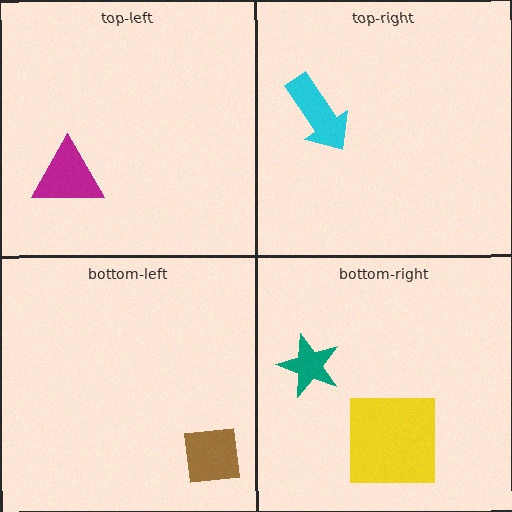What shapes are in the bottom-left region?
The brown square.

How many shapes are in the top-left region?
1.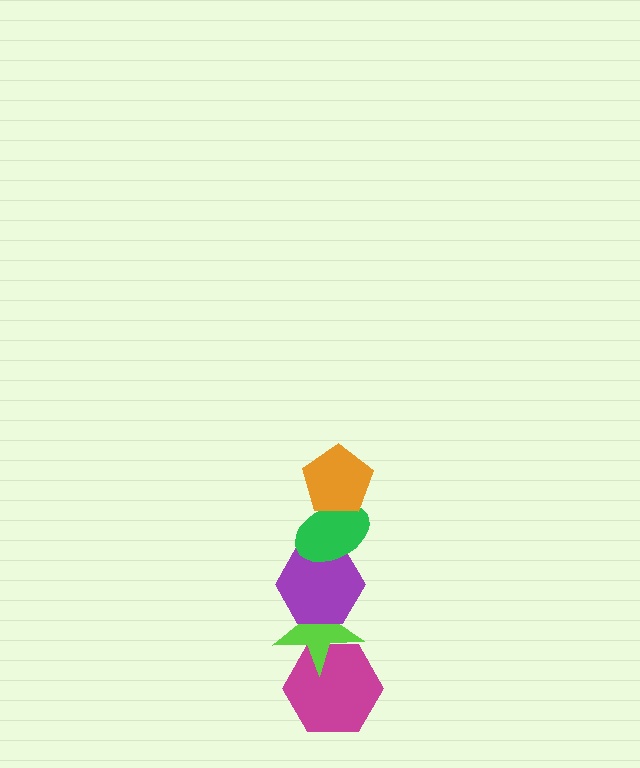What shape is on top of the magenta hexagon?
The lime star is on top of the magenta hexagon.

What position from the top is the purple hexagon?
The purple hexagon is 3rd from the top.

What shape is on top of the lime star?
The purple hexagon is on top of the lime star.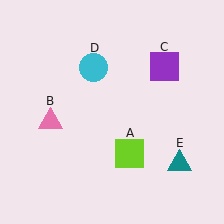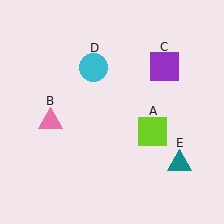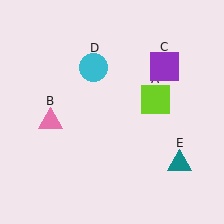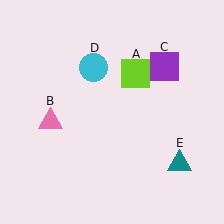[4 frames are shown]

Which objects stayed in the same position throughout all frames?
Pink triangle (object B) and purple square (object C) and cyan circle (object D) and teal triangle (object E) remained stationary.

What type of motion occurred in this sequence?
The lime square (object A) rotated counterclockwise around the center of the scene.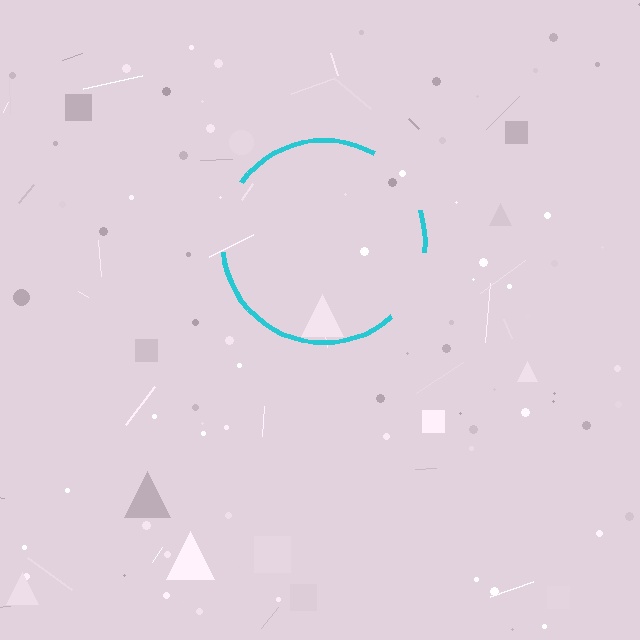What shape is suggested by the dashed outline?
The dashed outline suggests a circle.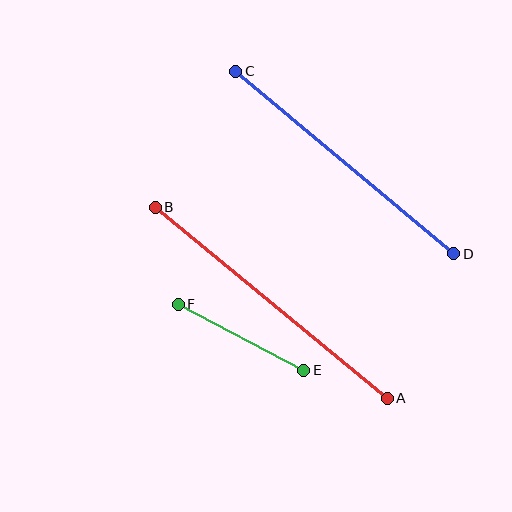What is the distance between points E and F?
The distance is approximately 142 pixels.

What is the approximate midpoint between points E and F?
The midpoint is at approximately (241, 337) pixels.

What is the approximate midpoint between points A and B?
The midpoint is at approximately (271, 303) pixels.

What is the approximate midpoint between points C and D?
The midpoint is at approximately (345, 162) pixels.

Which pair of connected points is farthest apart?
Points A and B are farthest apart.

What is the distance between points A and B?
The distance is approximately 301 pixels.